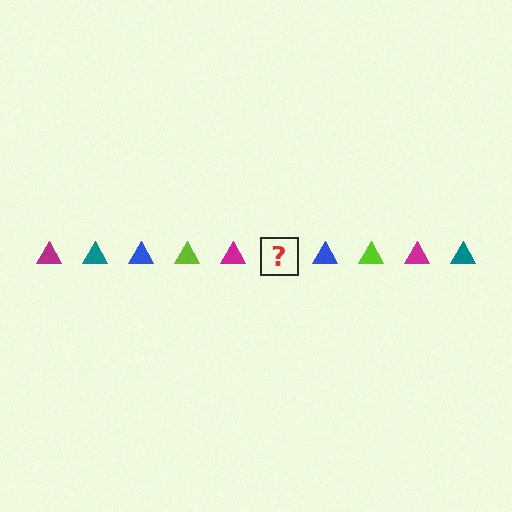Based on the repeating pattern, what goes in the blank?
The blank should be a teal triangle.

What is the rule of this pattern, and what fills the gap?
The rule is that the pattern cycles through magenta, teal, blue, lime triangles. The gap should be filled with a teal triangle.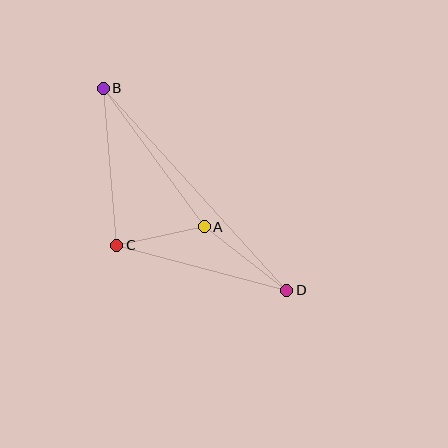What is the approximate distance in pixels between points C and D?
The distance between C and D is approximately 176 pixels.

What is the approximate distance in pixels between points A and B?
The distance between A and B is approximately 171 pixels.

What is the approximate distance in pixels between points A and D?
The distance between A and D is approximately 104 pixels.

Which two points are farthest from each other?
Points B and D are farthest from each other.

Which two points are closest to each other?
Points A and C are closest to each other.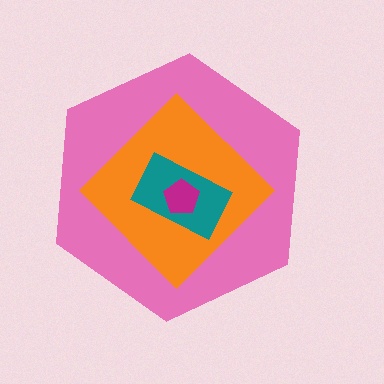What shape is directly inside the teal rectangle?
The magenta pentagon.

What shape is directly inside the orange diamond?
The teal rectangle.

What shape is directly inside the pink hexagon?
The orange diamond.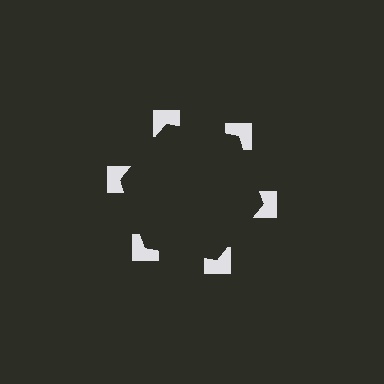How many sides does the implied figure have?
6 sides.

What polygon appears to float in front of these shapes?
An illusory hexagon — its edges are inferred from the aligned wedge cuts in the notched squares, not physically drawn.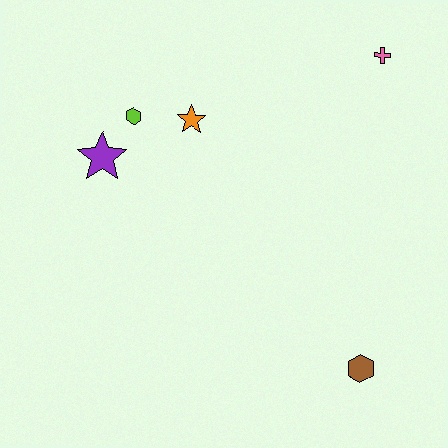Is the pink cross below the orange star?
No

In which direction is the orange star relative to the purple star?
The orange star is to the right of the purple star.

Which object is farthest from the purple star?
The brown hexagon is farthest from the purple star.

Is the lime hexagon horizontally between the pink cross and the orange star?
No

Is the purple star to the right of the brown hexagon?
No